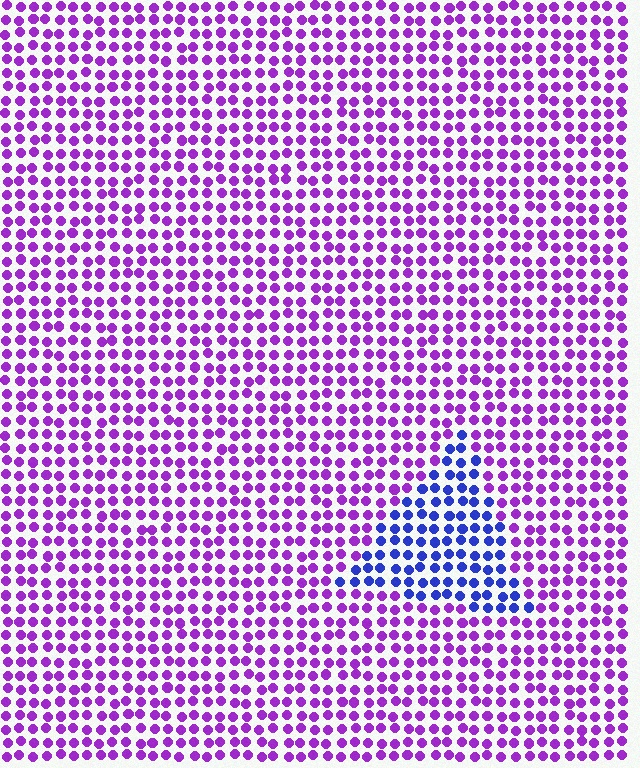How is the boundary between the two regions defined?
The boundary is defined purely by a slight shift in hue (about 50 degrees). Spacing, size, and orientation are identical on both sides.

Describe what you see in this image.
The image is filled with small purple elements in a uniform arrangement. A triangle-shaped region is visible where the elements are tinted to a slightly different hue, forming a subtle color boundary.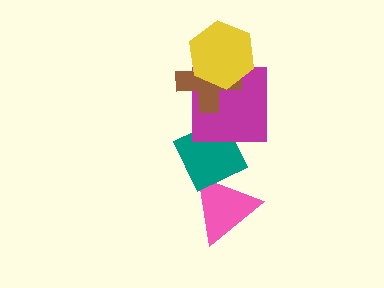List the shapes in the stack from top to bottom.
From top to bottom: the yellow hexagon, the brown cross, the magenta square, the teal diamond, the pink triangle.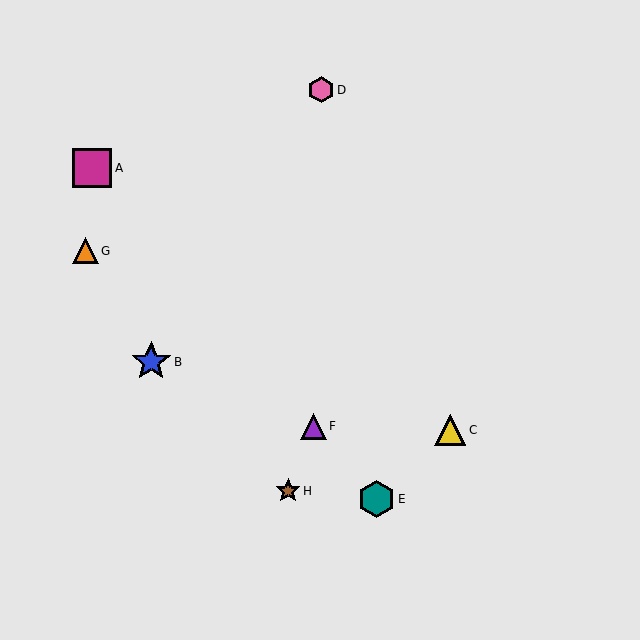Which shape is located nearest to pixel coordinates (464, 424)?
The yellow triangle (labeled C) at (450, 430) is nearest to that location.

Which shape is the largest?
The blue star (labeled B) is the largest.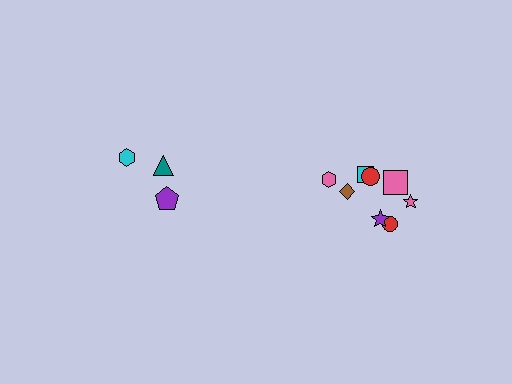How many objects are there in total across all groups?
There are 11 objects.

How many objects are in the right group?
There are 8 objects.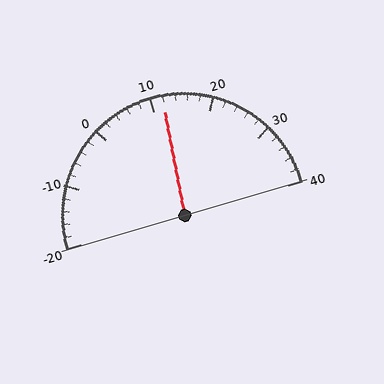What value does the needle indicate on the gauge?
The needle indicates approximately 12.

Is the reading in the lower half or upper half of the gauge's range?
The reading is in the upper half of the range (-20 to 40).